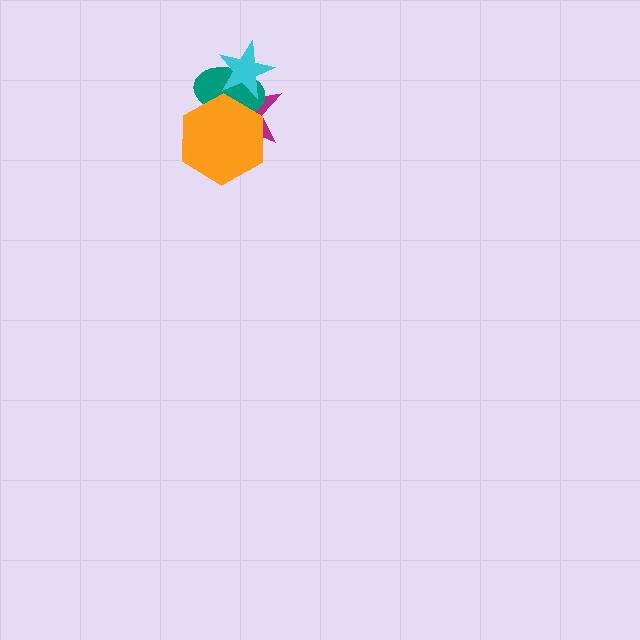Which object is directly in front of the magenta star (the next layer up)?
The teal ellipse is directly in front of the magenta star.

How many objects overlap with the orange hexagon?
2 objects overlap with the orange hexagon.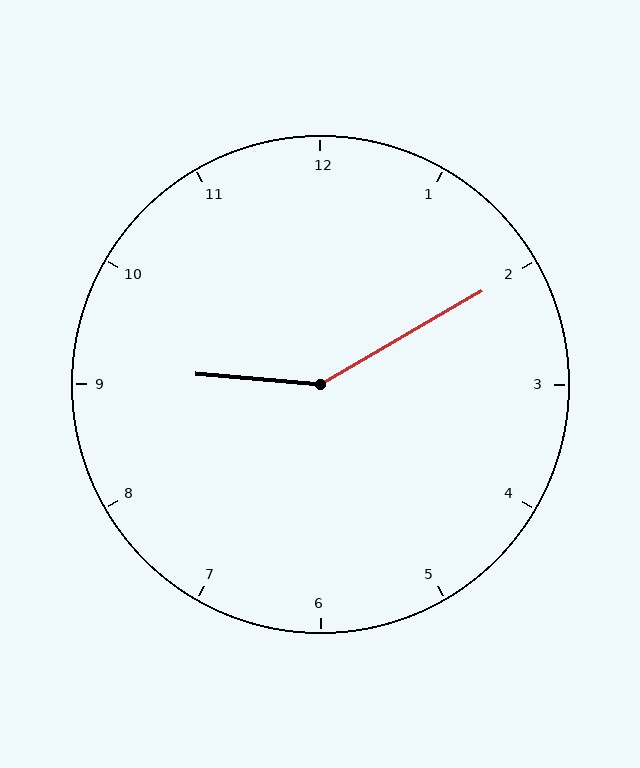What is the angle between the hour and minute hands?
Approximately 145 degrees.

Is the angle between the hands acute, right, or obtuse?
It is obtuse.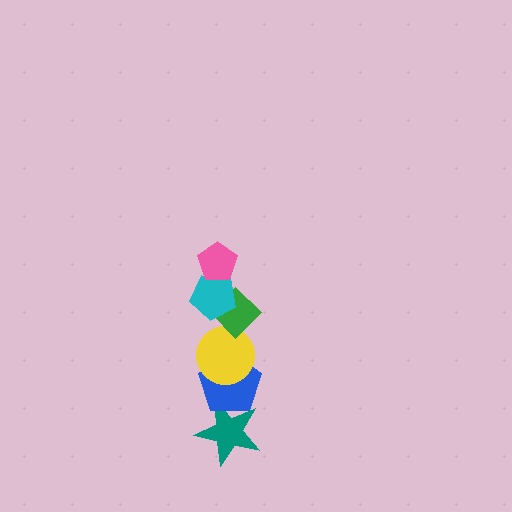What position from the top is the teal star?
The teal star is 6th from the top.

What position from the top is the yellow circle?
The yellow circle is 4th from the top.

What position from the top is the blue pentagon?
The blue pentagon is 5th from the top.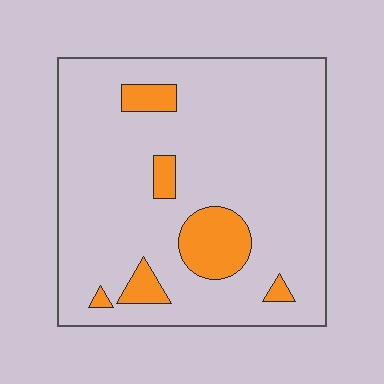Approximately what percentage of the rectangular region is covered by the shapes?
Approximately 10%.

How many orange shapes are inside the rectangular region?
6.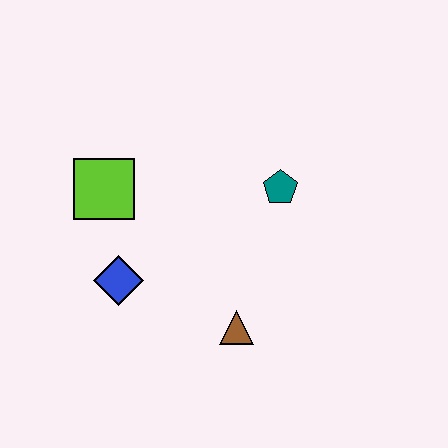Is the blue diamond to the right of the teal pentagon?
No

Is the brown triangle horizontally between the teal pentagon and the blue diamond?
Yes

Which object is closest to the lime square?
The blue diamond is closest to the lime square.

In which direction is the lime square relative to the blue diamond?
The lime square is above the blue diamond.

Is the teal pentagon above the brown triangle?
Yes